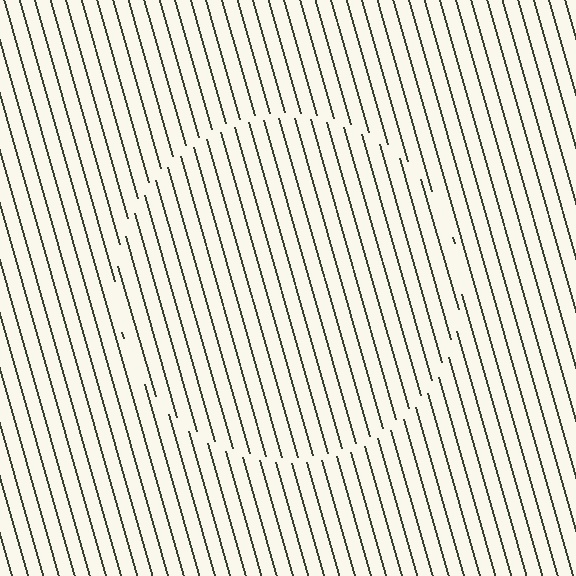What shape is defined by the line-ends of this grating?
An illusory circle. The interior of the shape contains the same grating, shifted by half a period — the contour is defined by the phase discontinuity where line-ends from the inner and outer gratings abut.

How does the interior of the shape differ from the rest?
The interior of the shape contains the same grating, shifted by half a period — the contour is defined by the phase discontinuity where line-ends from the inner and outer gratings abut.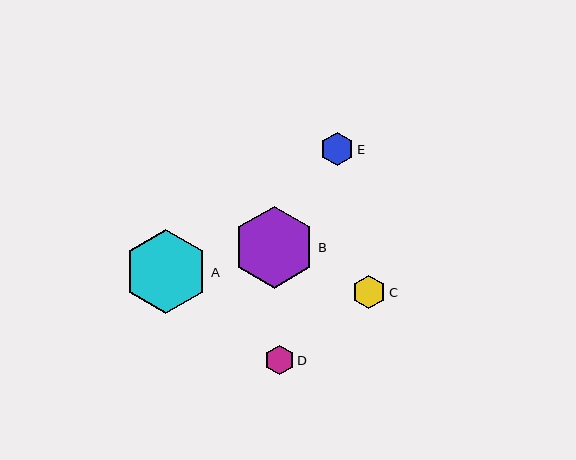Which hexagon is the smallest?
Hexagon D is the smallest with a size of approximately 30 pixels.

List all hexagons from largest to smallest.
From largest to smallest: A, B, E, C, D.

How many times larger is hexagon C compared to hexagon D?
Hexagon C is approximately 1.1 times the size of hexagon D.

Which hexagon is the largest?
Hexagon A is the largest with a size of approximately 84 pixels.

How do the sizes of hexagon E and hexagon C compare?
Hexagon E and hexagon C are approximately the same size.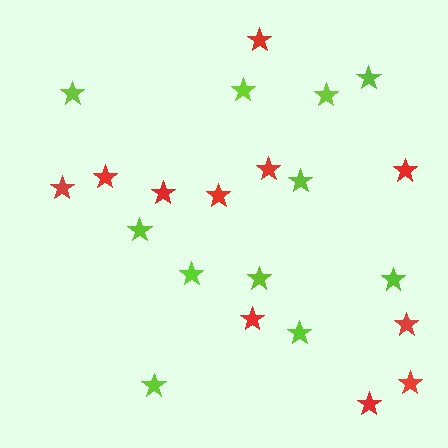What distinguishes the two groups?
There are 2 groups: one group of lime stars (11) and one group of red stars (11).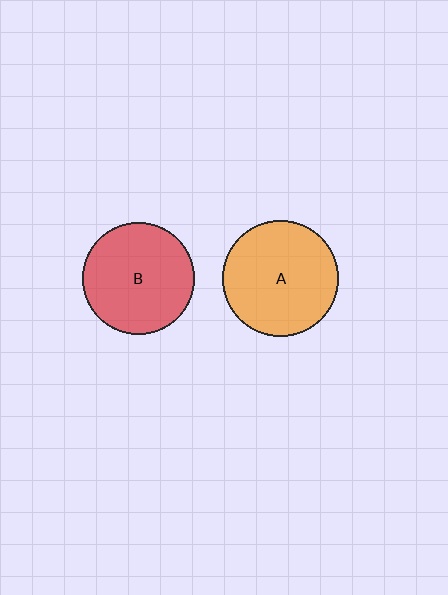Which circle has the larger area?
Circle A (orange).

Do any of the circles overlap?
No, none of the circles overlap.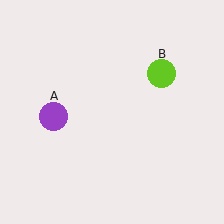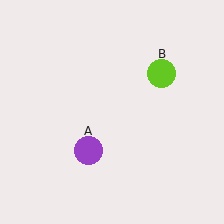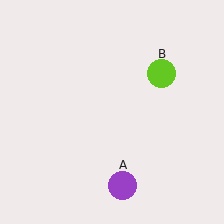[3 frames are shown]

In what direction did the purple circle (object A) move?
The purple circle (object A) moved down and to the right.